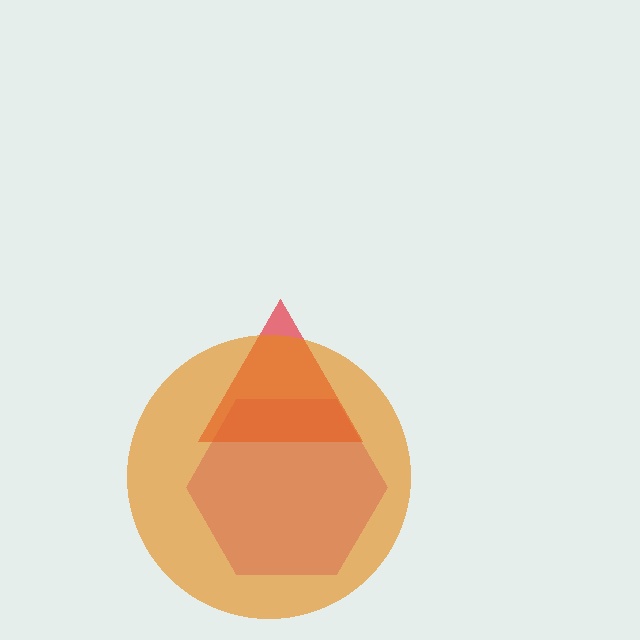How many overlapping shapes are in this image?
There are 3 overlapping shapes in the image.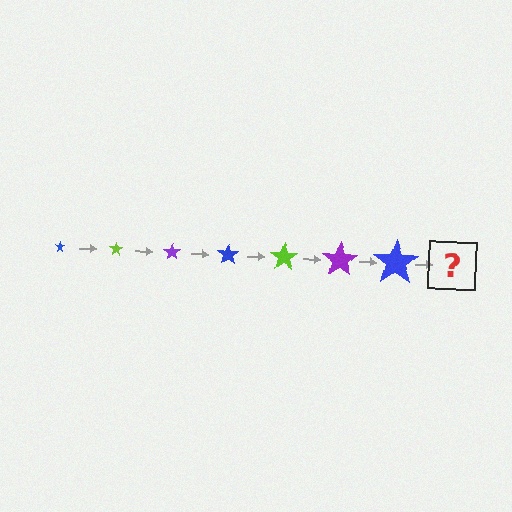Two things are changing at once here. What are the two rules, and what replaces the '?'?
The two rules are that the star grows larger each step and the color cycles through blue, lime, and purple. The '?' should be a lime star, larger than the previous one.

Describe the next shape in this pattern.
It should be a lime star, larger than the previous one.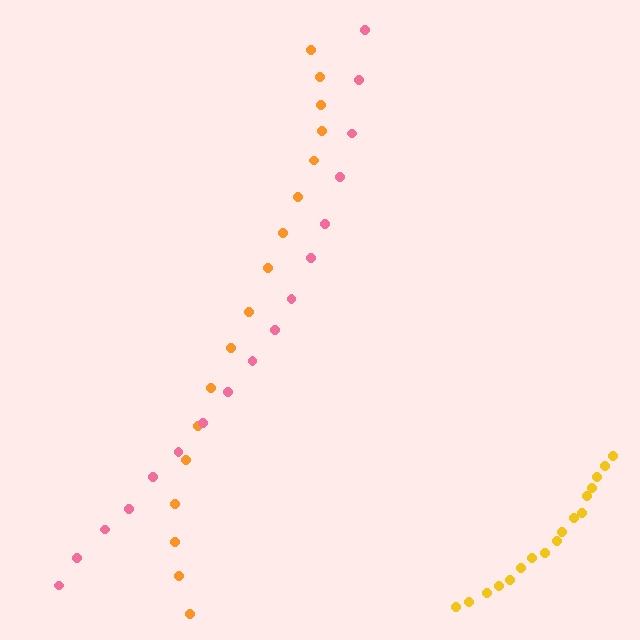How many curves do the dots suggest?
There are 3 distinct paths.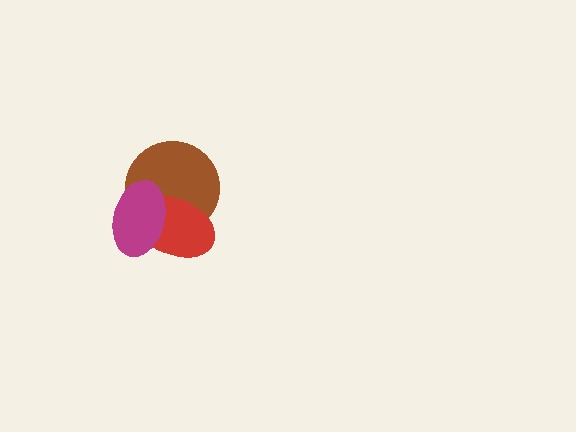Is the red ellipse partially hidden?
Yes, it is partially covered by another shape.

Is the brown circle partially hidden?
Yes, it is partially covered by another shape.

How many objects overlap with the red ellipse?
2 objects overlap with the red ellipse.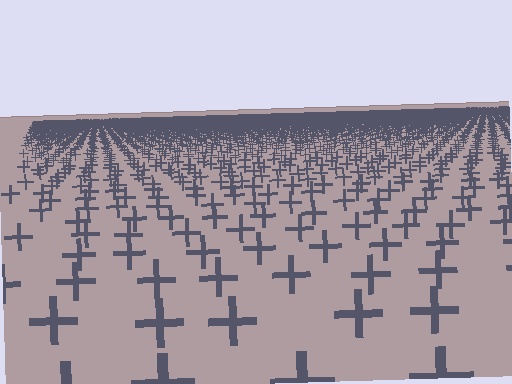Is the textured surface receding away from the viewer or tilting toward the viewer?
The surface is receding away from the viewer. Texture elements get smaller and denser toward the top.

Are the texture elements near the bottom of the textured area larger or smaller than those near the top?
Larger. Near the bottom, elements are closer to the viewer and appear at a bigger on-screen size.